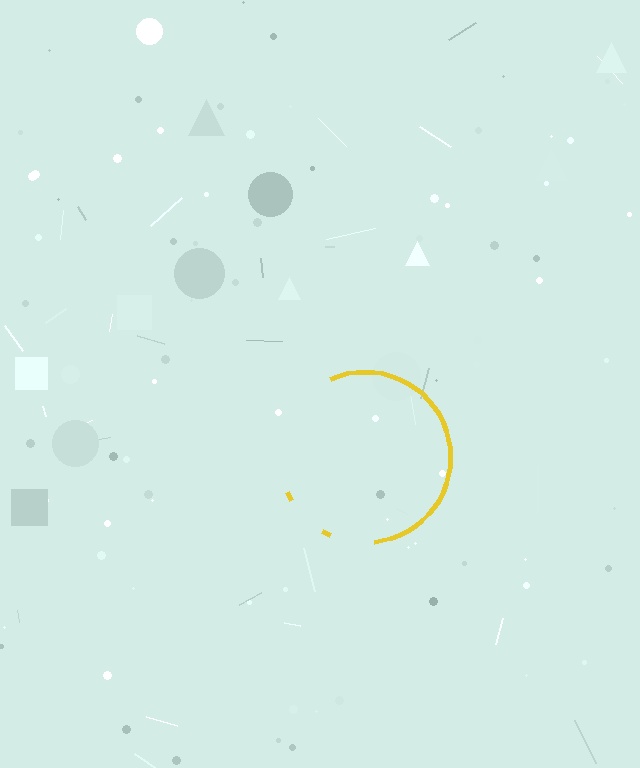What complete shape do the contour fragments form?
The contour fragments form a circle.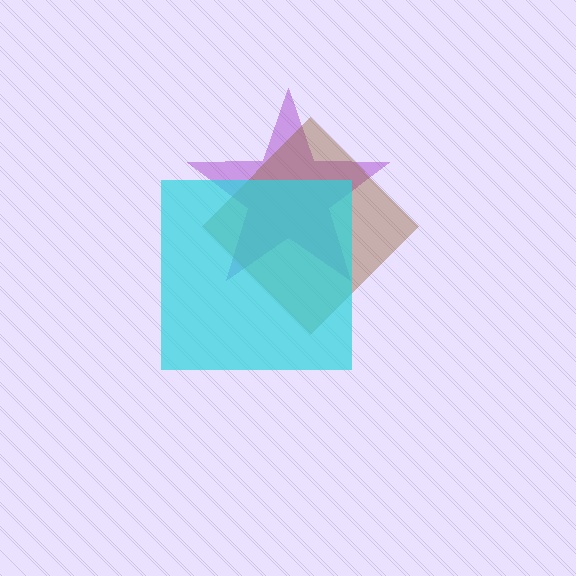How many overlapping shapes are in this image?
There are 3 overlapping shapes in the image.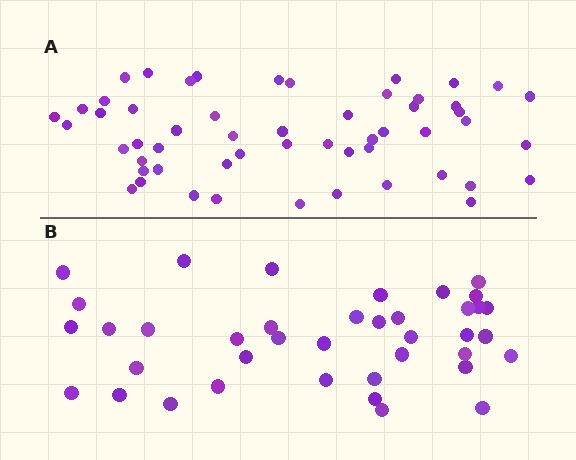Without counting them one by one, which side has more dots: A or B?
Region A (the top region) has more dots.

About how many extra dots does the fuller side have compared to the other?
Region A has approximately 15 more dots than region B.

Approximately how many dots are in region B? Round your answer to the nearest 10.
About 40 dots. (The exact count is 39, which rounds to 40.)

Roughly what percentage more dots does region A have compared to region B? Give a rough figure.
About 40% more.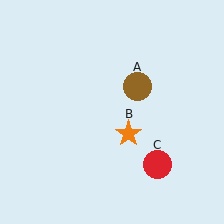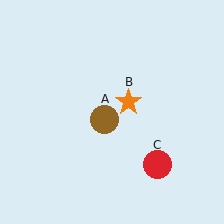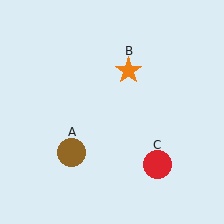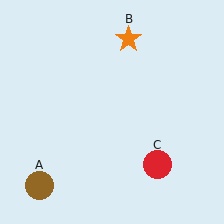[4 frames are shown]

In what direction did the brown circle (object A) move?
The brown circle (object A) moved down and to the left.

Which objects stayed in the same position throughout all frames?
Red circle (object C) remained stationary.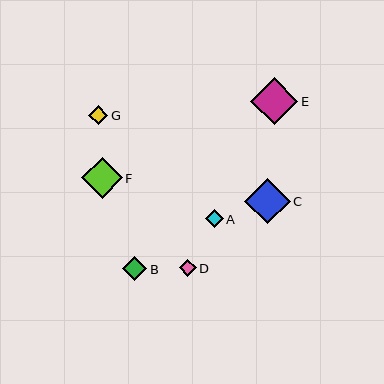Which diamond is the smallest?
Diamond D is the smallest with a size of approximately 17 pixels.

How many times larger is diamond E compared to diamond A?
Diamond E is approximately 2.7 times the size of diamond A.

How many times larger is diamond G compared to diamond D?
Diamond G is approximately 1.1 times the size of diamond D.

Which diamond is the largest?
Diamond E is the largest with a size of approximately 47 pixels.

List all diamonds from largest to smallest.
From largest to smallest: E, C, F, B, G, A, D.